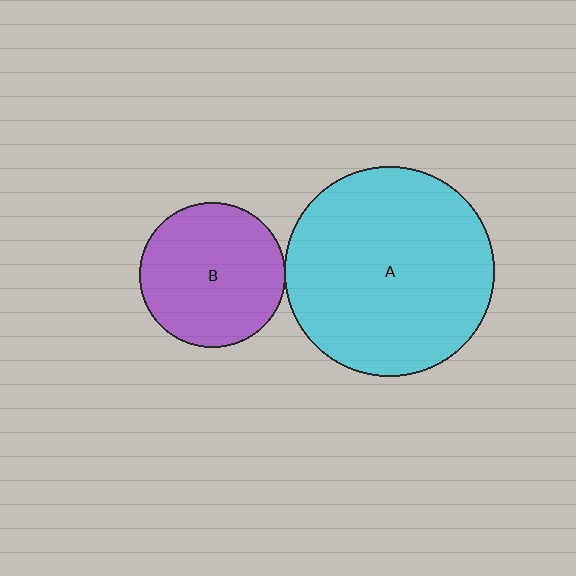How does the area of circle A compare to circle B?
Approximately 2.1 times.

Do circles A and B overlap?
Yes.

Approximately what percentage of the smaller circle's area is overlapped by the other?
Approximately 5%.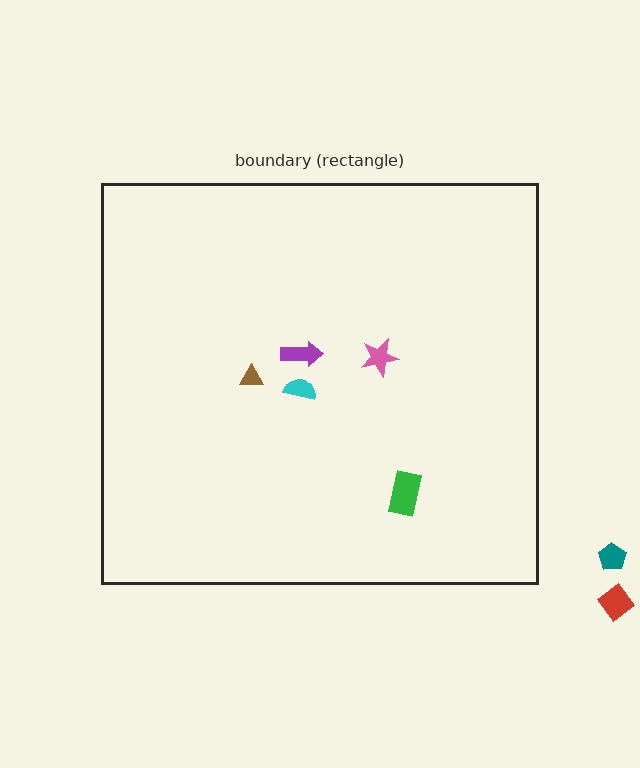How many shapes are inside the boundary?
5 inside, 2 outside.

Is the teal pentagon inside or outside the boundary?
Outside.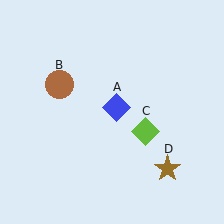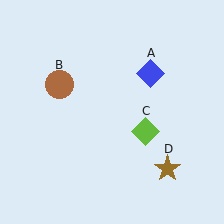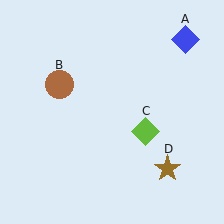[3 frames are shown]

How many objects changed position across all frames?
1 object changed position: blue diamond (object A).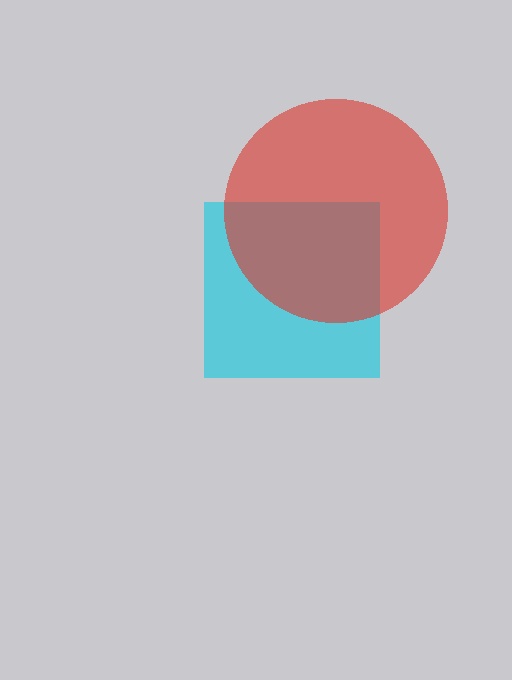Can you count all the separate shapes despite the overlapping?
Yes, there are 2 separate shapes.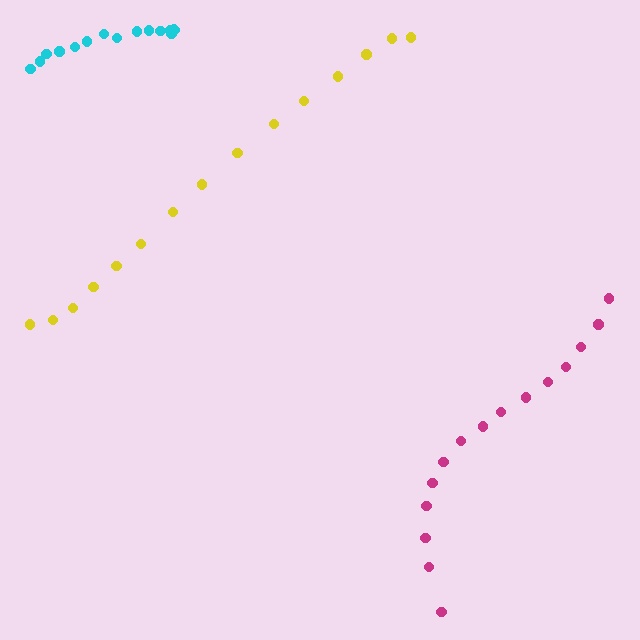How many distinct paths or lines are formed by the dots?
There are 3 distinct paths.